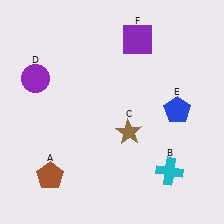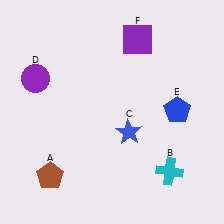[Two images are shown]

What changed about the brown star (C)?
In Image 1, C is brown. In Image 2, it changed to blue.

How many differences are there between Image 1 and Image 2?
There is 1 difference between the two images.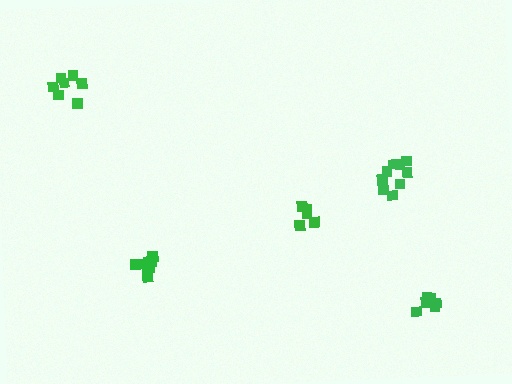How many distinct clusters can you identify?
There are 5 distinct clusters.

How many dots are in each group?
Group 1: 8 dots, Group 2: 10 dots, Group 3: 5 dots, Group 4: 7 dots, Group 5: 7 dots (37 total).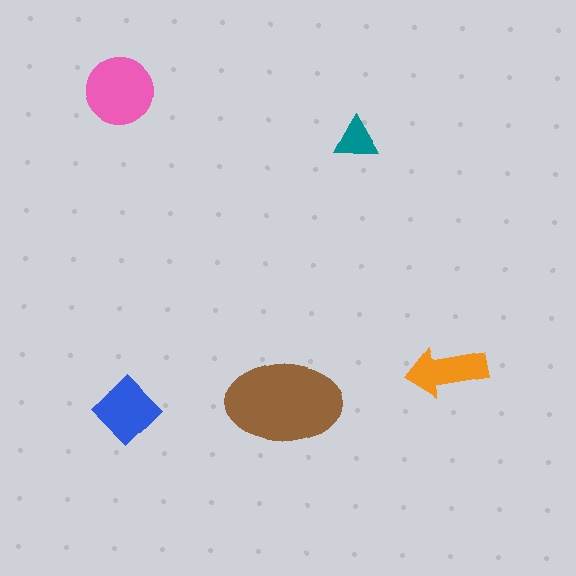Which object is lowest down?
The blue diamond is bottommost.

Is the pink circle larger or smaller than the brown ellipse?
Smaller.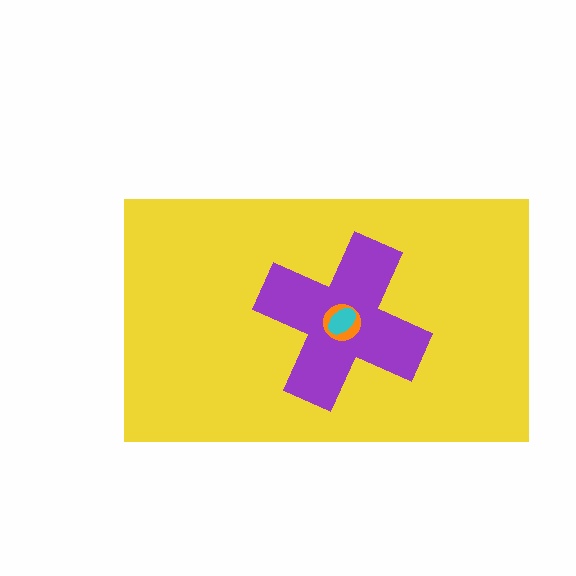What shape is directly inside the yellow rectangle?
The purple cross.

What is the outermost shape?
The yellow rectangle.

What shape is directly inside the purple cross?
The orange circle.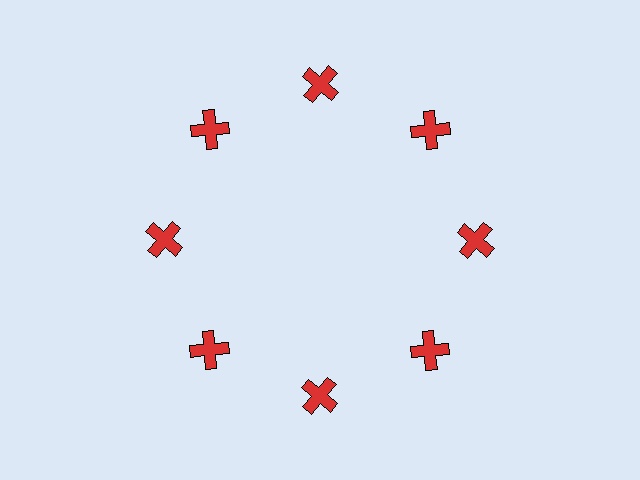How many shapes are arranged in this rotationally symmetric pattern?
There are 8 shapes, arranged in 8 groups of 1.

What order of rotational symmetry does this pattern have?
This pattern has 8-fold rotational symmetry.